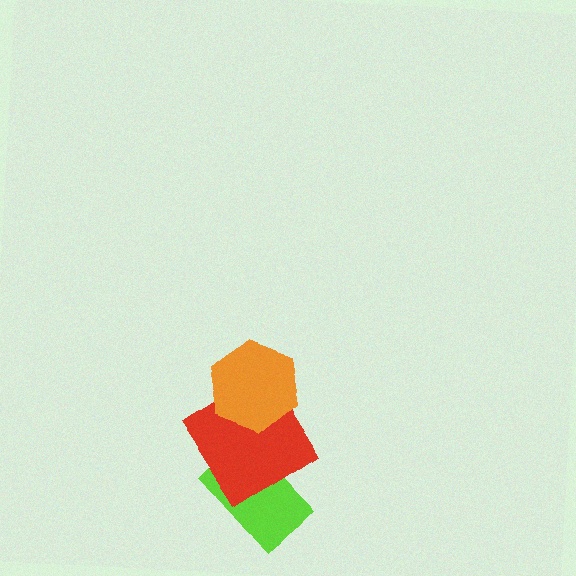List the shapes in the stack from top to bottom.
From top to bottom: the orange hexagon, the red diamond, the lime rectangle.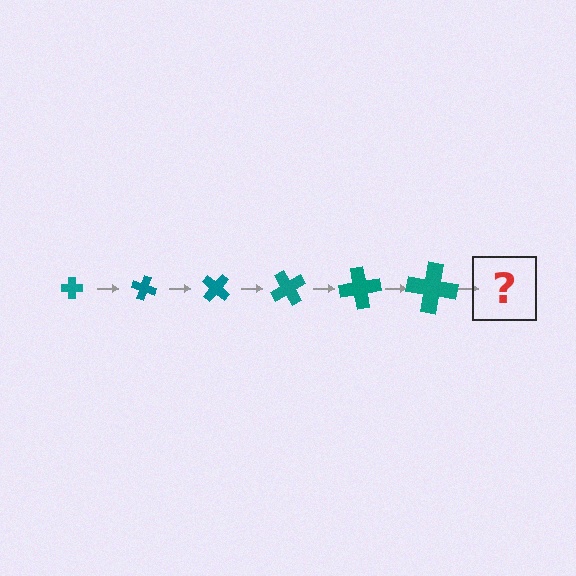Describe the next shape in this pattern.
It should be a cross, larger than the previous one and rotated 120 degrees from the start.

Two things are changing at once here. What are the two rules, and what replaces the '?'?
The two rules are that the cross grows larger each step and it rotates 20 degrees each step. The '?' should be a cross, larger than the previous one and rotated 120 degrees from the start.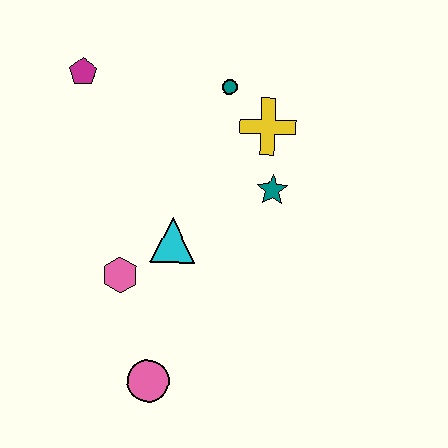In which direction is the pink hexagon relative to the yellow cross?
The pink hexagon is below the yellow cross.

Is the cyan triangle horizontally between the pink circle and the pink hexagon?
No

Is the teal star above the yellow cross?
No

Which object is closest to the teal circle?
The yellow cross is closest to the teal circle.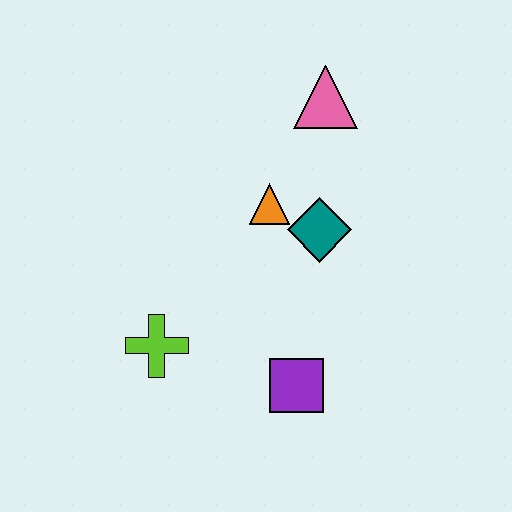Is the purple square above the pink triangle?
No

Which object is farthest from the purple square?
The pink triangle is farthest from the purple square.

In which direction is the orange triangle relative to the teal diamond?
The orange triangle is to the left of the teal diamond.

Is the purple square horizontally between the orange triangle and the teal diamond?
Yes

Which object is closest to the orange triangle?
The teal diamond is closest to the orange triangle.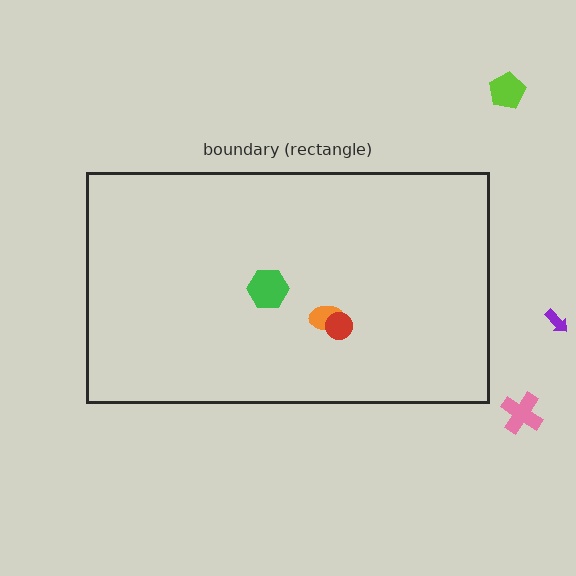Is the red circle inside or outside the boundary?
Inside.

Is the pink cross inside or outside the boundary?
Outside.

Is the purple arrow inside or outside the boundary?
Outside.